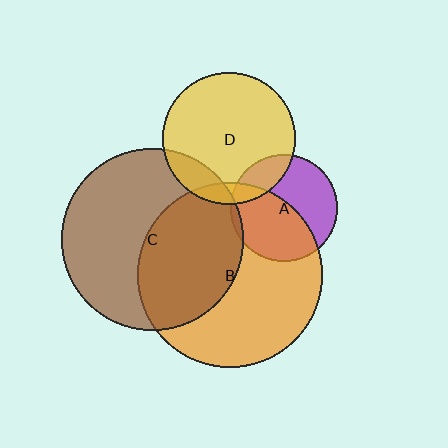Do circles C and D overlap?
Yes.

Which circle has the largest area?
Circle B (orange).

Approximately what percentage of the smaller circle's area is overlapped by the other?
Approximately 15%.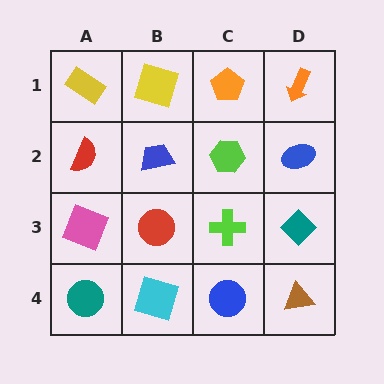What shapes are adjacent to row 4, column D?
A teal diamond (row 3, column D), a blue circle (row 4, column C).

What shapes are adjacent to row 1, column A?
A red semicircle (row 2, column A), a yellow square (row 1, column B).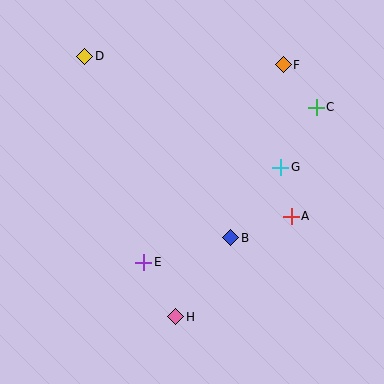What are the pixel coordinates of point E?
Point E is at (144, 262).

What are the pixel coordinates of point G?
Point G is at (281, 167).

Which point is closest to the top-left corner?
Point D is closest to the top-left corner.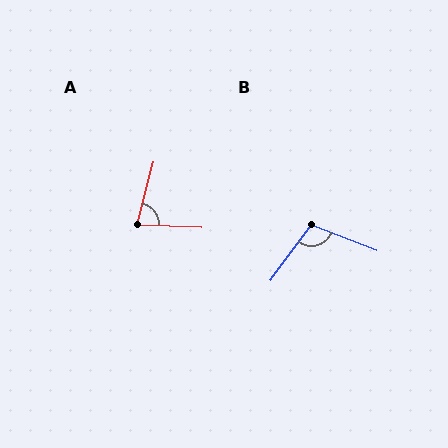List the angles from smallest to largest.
A (77°), B (106°).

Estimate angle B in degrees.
Approximately 106 degrees.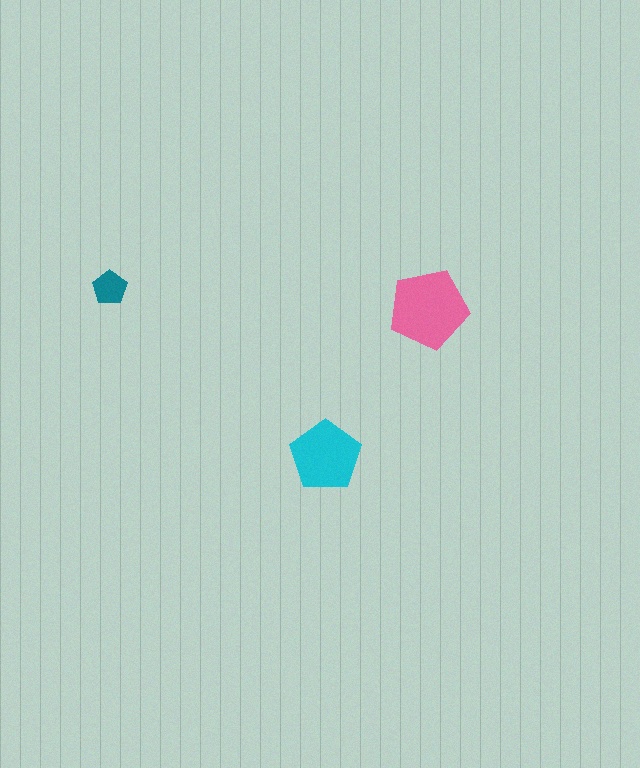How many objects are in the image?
There are 3 objects in the image.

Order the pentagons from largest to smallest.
the pink one, the cyan one, the teal one.